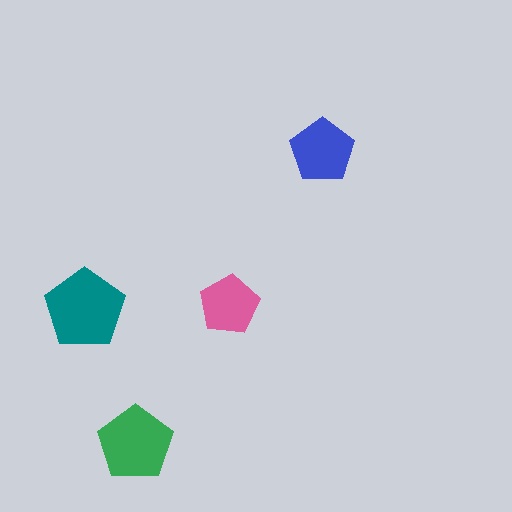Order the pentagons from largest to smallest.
the teal one, the green one, the blue one, the pink one.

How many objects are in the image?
There are 4 objects in the image.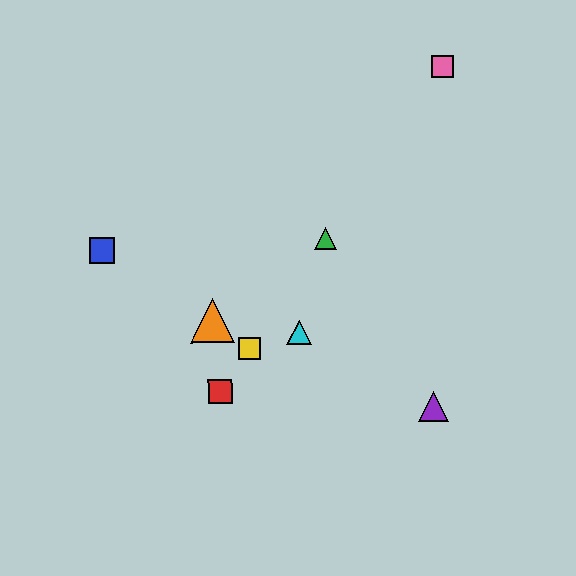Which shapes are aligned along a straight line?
The red square, the green triangle, the yellow square, the pink square are aligned along a straight line.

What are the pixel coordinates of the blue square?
The blue square is at (102, 251).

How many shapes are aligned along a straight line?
4 shapes (the red square, the green triangle, the yellow square, the pink square) are aligned along a straight line.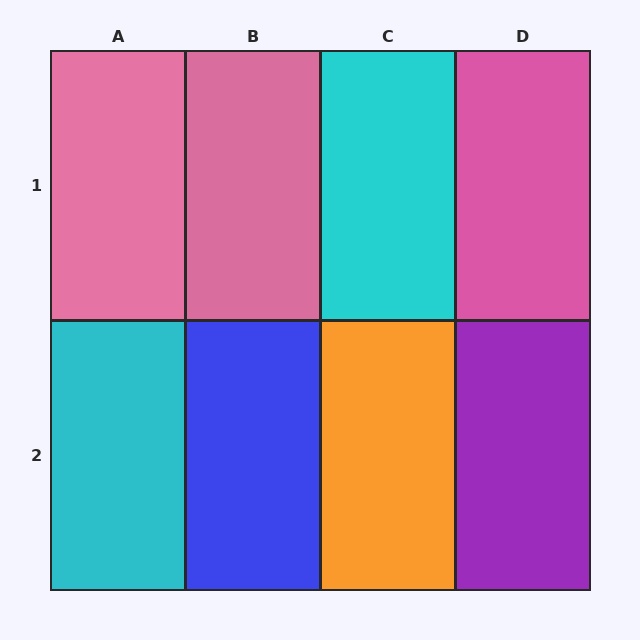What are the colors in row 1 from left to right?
Pink, pink, cyan, pink.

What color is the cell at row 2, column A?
Cyan.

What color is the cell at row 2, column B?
Blue.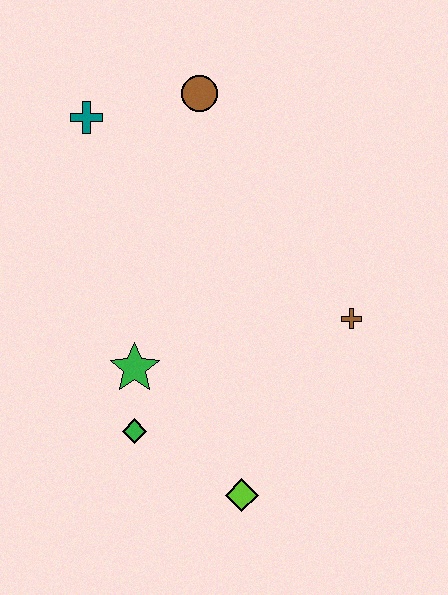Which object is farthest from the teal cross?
The lime diamond is farthest from the teal cross.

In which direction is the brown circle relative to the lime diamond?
The brown circle is above the lime diamond.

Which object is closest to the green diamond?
The green star is closest to the green diamond.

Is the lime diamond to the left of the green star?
No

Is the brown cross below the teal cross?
Yes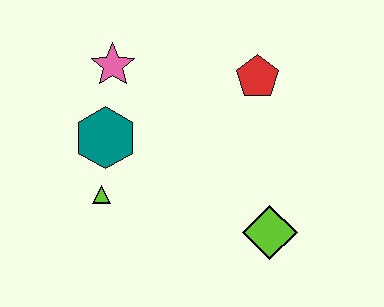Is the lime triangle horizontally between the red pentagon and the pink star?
No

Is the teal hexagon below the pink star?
Yes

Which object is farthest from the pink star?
The lime diamond is farthest from the pink star.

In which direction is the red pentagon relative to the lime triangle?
The red pentagon is to the right of the lime triangle.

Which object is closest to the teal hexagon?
The lime triangle is closest to the teal hexagon.